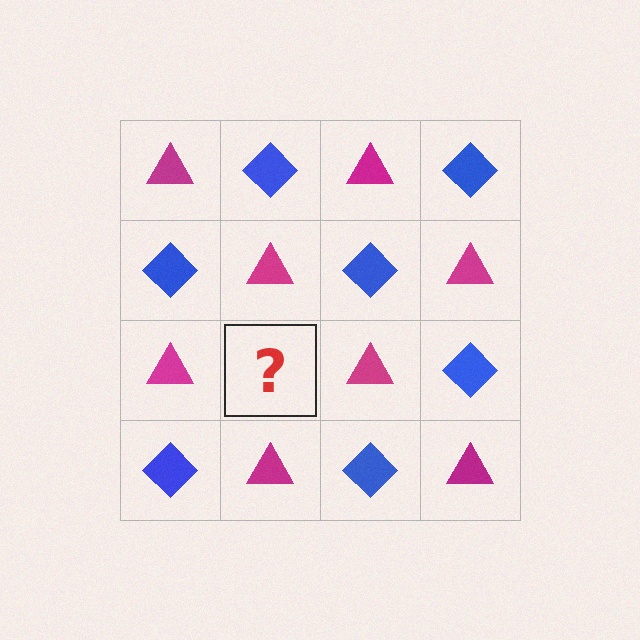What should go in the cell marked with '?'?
The missing cell should contain a blue diamond.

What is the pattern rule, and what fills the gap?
The rule is that it alternates magenta triangle and blue diamond in a checkerboard pattern. The gap should be filled with a blue diamond.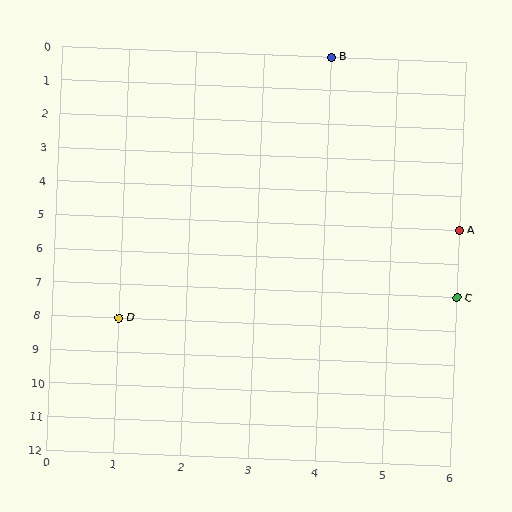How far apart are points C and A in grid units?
Points C and A are 2 rows apart.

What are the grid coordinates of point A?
Point A is at grid coordinates (6, 5).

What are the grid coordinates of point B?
Point B is at grid coordinates (4, 0).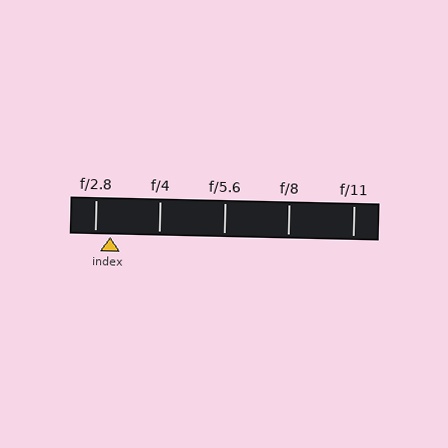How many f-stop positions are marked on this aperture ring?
There are 5 f-stop positions marked.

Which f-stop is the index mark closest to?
The index mark is closest to f/2.8.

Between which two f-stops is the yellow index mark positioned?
The index mark is between f/2.8 and f/4.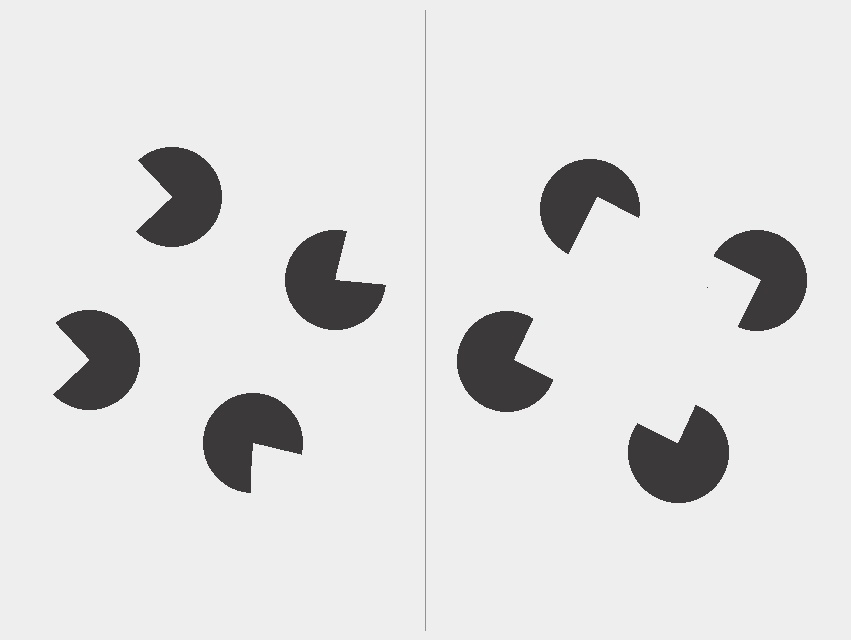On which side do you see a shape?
An illusory square appears on the right side. On the left side the wedge cuts are rotated, so no coherent shape forms.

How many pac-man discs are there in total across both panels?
8 — 4 on each side.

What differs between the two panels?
The pac-man discs are positioned identically on both sides; only the wedge orientations differ. On the right they align to a square; on the left they are misaligned.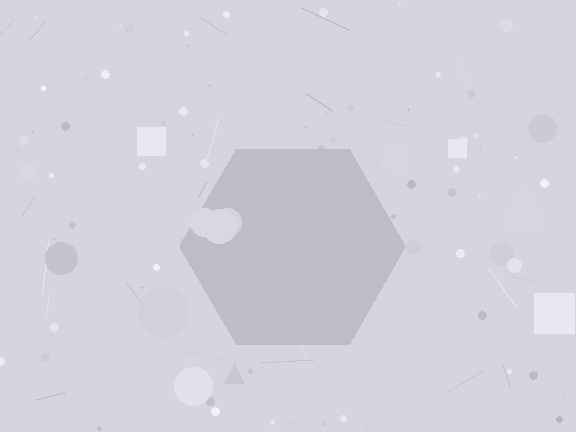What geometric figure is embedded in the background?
A hexagon is embedded in the background.